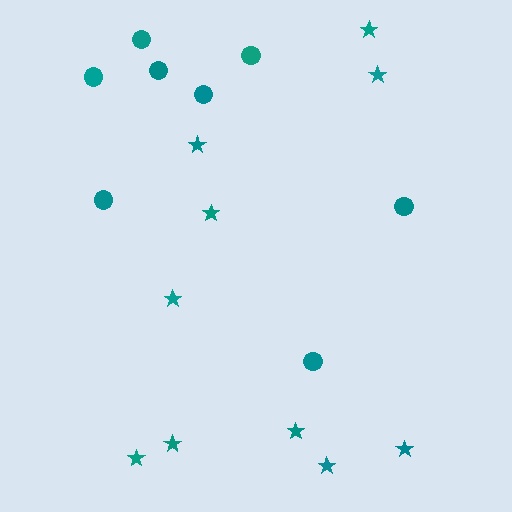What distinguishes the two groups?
There are 2 groups: one group of stars (10) and one group of circles (8).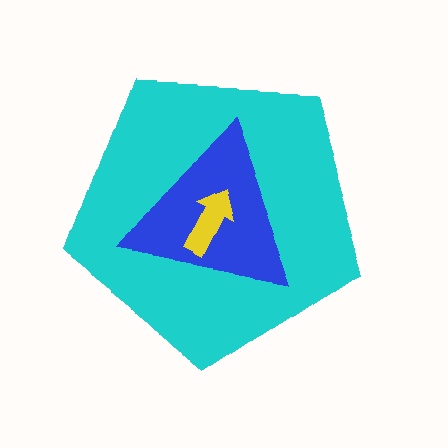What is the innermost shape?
The yellow arrow.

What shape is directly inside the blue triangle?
The yellow arrow.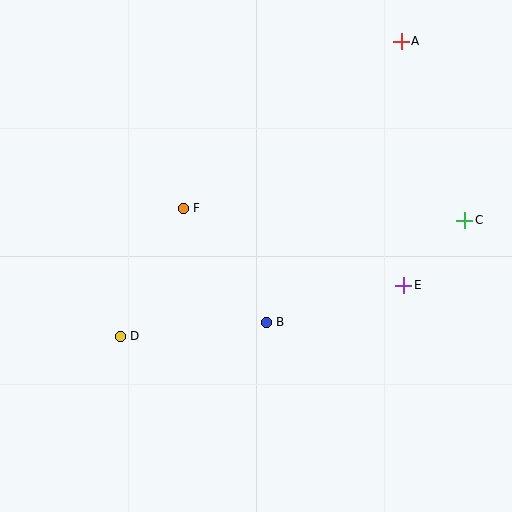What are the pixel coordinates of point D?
Point D is at (120, 336).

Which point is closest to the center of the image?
Point B at (266, 322) is closest to the center.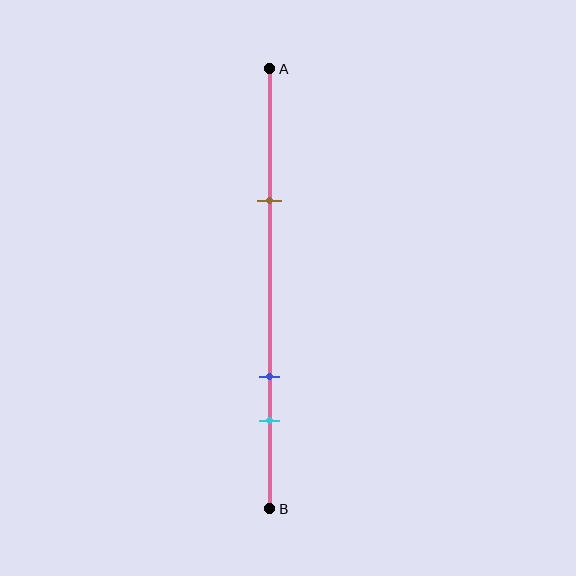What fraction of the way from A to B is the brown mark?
The brown mark is approximately 30% (0.3) of the way from A to B.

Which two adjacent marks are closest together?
The blue and cyan marks are the closest adjacent pair.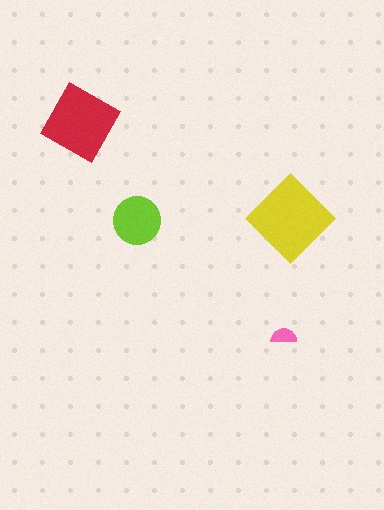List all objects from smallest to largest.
The pink semicircle, the lime circle, the red square, the yellow diamond.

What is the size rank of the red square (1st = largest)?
2nd.